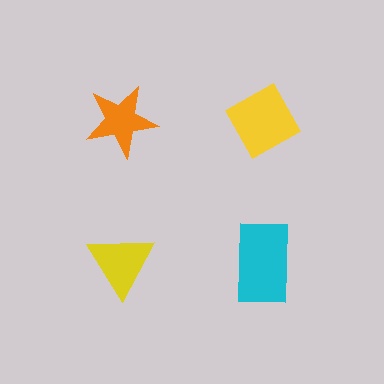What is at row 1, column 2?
A yellow diamond.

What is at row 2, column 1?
A yellow triangle.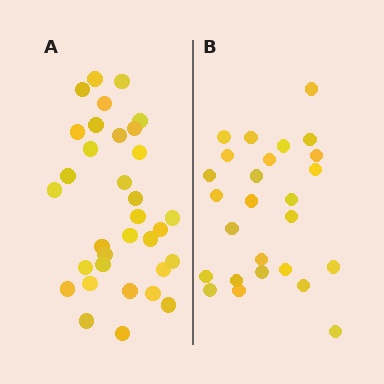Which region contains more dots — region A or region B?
Region A (the left region) has more dots.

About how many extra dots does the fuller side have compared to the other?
Region A has roughly 8 or so more dots than region B.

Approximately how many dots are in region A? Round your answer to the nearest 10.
About 30 dots. (The exact count is 33, which rounds to 30.)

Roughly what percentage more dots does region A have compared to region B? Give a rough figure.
About 25% more.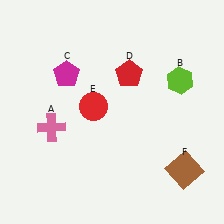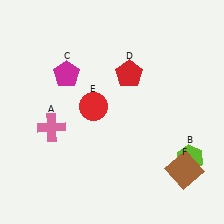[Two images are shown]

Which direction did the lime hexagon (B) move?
The lime hexagon (B) moved down.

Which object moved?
The lime hexagon (B) moved down.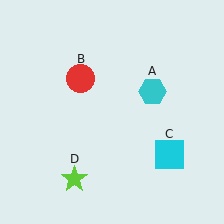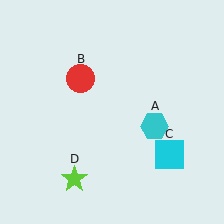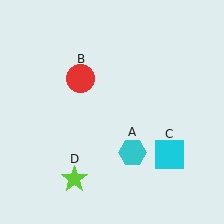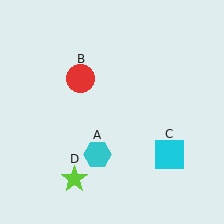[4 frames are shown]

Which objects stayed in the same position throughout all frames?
Red circle (object B) and cyan square (object C) and lime star (object D) remained stationary.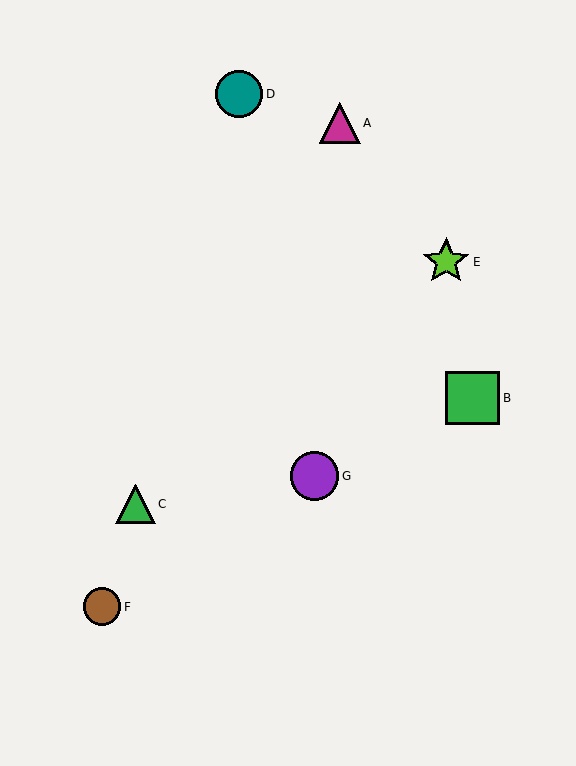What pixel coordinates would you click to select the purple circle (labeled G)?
Click at (315, 476) to select the purple circle G.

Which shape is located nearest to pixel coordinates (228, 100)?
The teal circle (labeled D) at (239, 94) is nearest to that location.